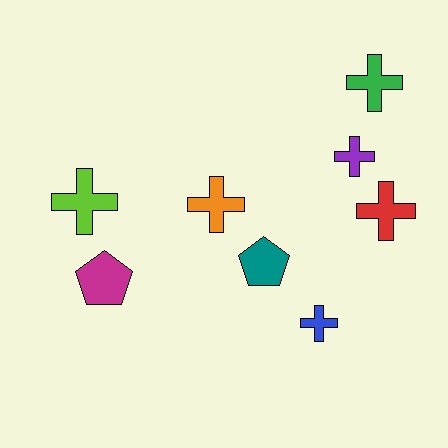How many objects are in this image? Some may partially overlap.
There are 8 objects.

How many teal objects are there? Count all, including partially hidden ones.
There is 1 teal object.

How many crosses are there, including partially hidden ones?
There are 6 crosses.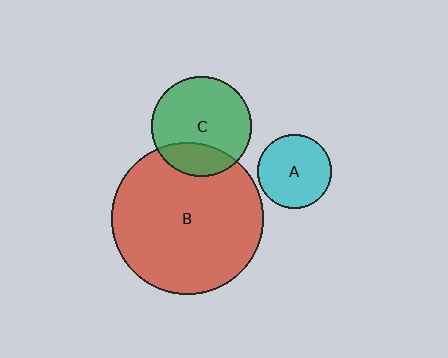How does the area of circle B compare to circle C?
Approximately 2.3 times.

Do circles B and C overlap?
Yes.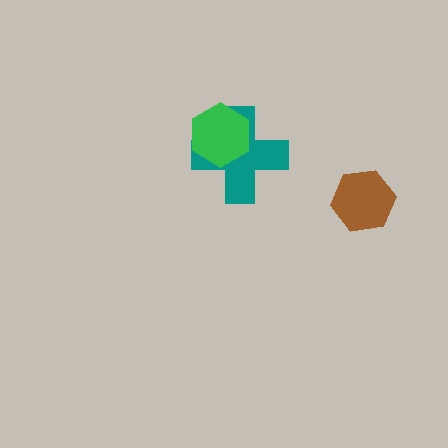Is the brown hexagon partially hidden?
No, no other shape covers it.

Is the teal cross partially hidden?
Yes, it is partially covered by another shape.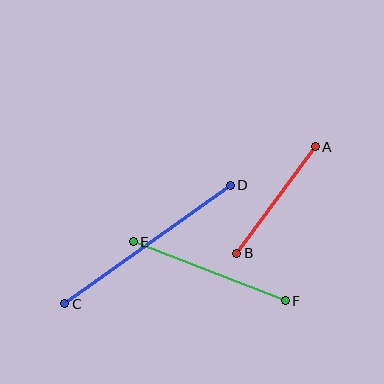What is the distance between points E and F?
The distance is approximately 163 pixels.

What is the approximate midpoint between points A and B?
The midpoint is at approximately (276, 200) pixels.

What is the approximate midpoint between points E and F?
The midpoint is at approximately (209, 271) pixels.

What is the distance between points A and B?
The distance is approximately 132 pixels.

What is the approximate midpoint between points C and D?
The midpoint is at approximately (147, 244) pixels.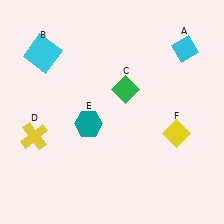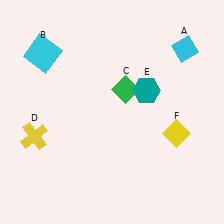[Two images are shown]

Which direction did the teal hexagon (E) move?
The teal hexagon (E) moved right.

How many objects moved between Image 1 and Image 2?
1 object moved between the two images.